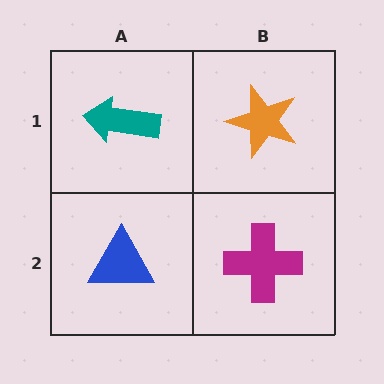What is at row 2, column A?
A blue triangle.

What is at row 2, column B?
A magenta cross.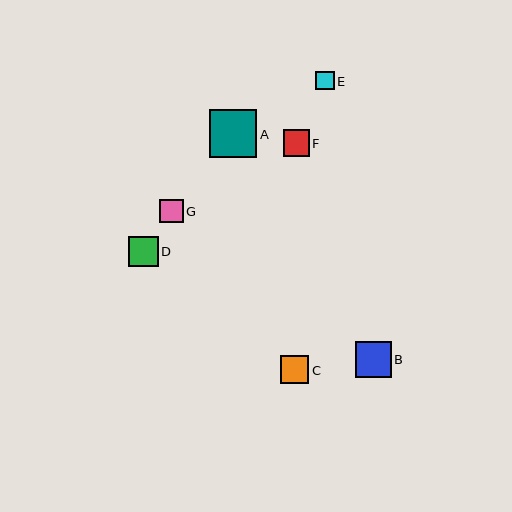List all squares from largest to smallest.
From largest to smallest: A, B, D, C, F, G, E.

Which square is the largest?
Square A is the largest with a size of approximately 48 pixels.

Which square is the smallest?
Square E is the smallest with a size of approximately 18 pixels.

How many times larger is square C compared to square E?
Square C is approximately 1.5 times the size of square E.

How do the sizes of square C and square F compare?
Square C and square F are approximately the same size.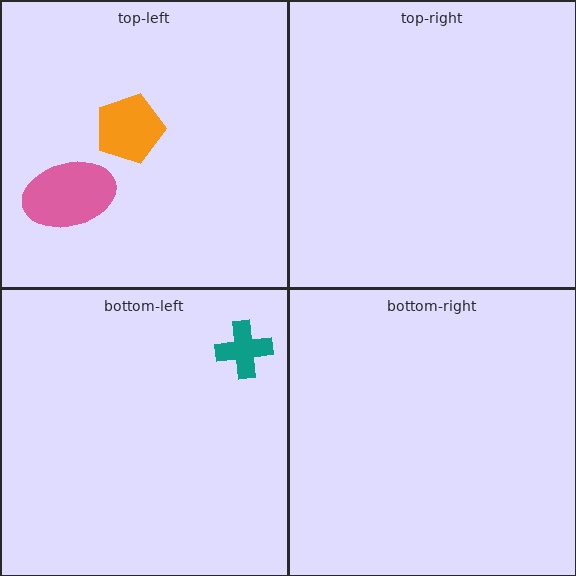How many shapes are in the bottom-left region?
1.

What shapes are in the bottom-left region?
The teal cross.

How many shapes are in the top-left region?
2.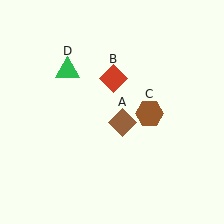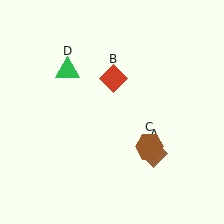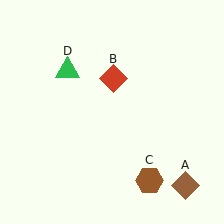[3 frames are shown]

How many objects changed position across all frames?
2 objects changed position: brown diamond (object A), brown hexagon (object C).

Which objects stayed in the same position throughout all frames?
Red diamond (object B) and green triangle (object D) remained stationary.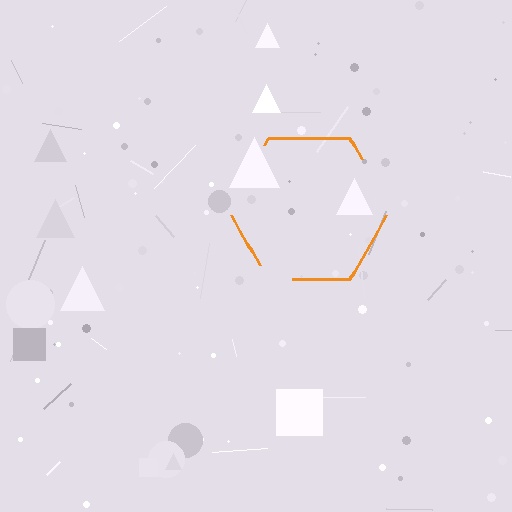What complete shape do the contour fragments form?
The contour fragments form a hexagon.